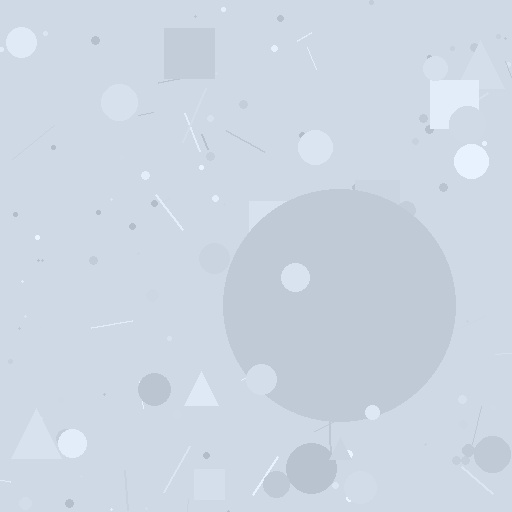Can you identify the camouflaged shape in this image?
The camouflaged shape is a circle.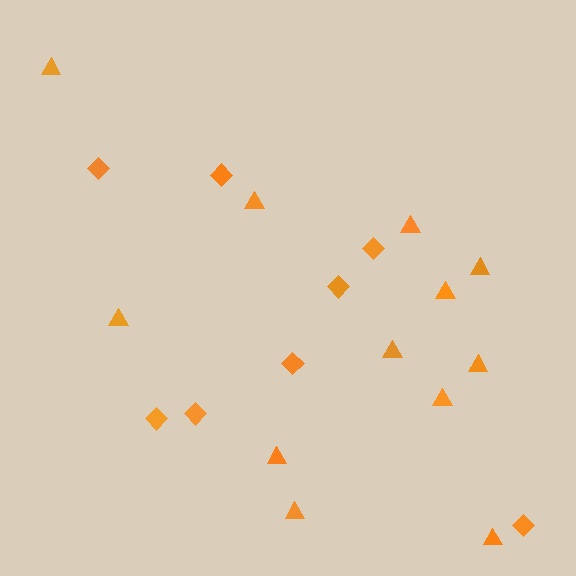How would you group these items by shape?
There are 2 groups: one group of triangles (12) and one group of diamonds (8).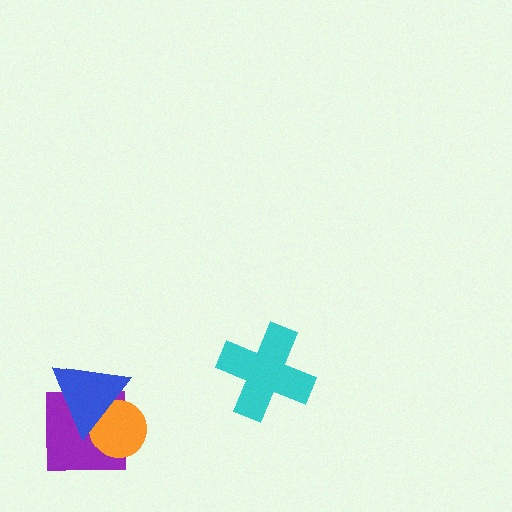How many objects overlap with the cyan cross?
0 objects overlap with the cyan cross.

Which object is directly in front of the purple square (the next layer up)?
The orange circle is directly in front of the purple square.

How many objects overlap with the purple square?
2 objects overlap with the purple square.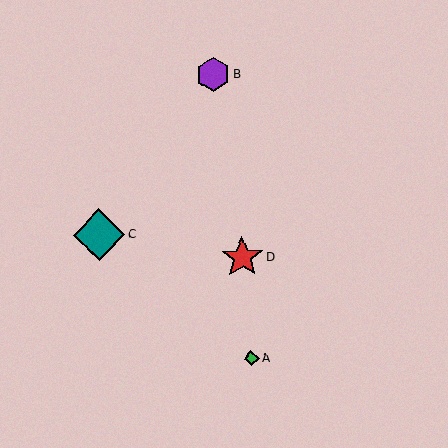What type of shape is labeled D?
Shape D is a red star.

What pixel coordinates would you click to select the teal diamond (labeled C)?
Click at (99, 235) to select the teal diamond C.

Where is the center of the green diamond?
The center of the green diamond is at (252, 358).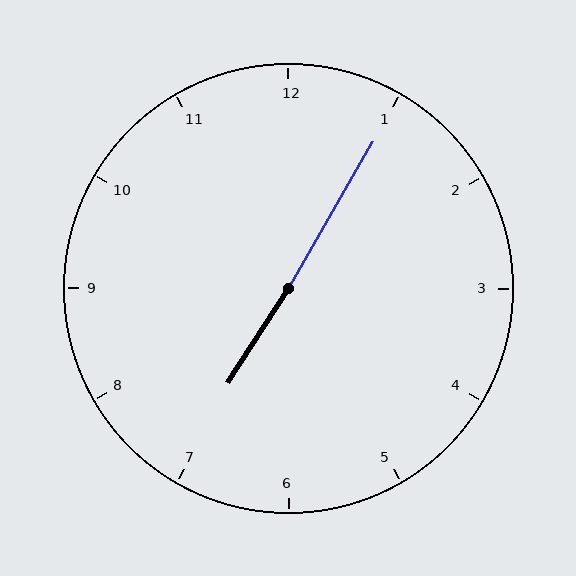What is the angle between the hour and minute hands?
Approximately 178 degrees.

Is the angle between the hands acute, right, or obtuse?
It is obtuse.